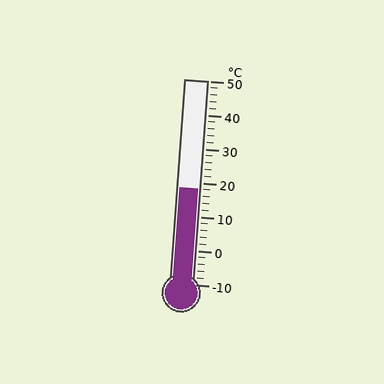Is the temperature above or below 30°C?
The temperature is below 30°C.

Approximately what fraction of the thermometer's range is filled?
The thermometer is filled to approximately 45% of its range.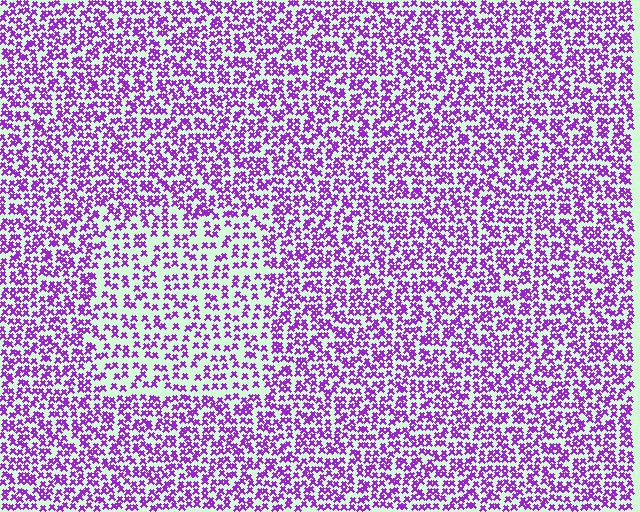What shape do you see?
I see a rectangle.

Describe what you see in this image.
The image contains small purple elements arranged at two different densities. A rectangle-shaped region is visible where the elements are less densely packed than the surrounding area.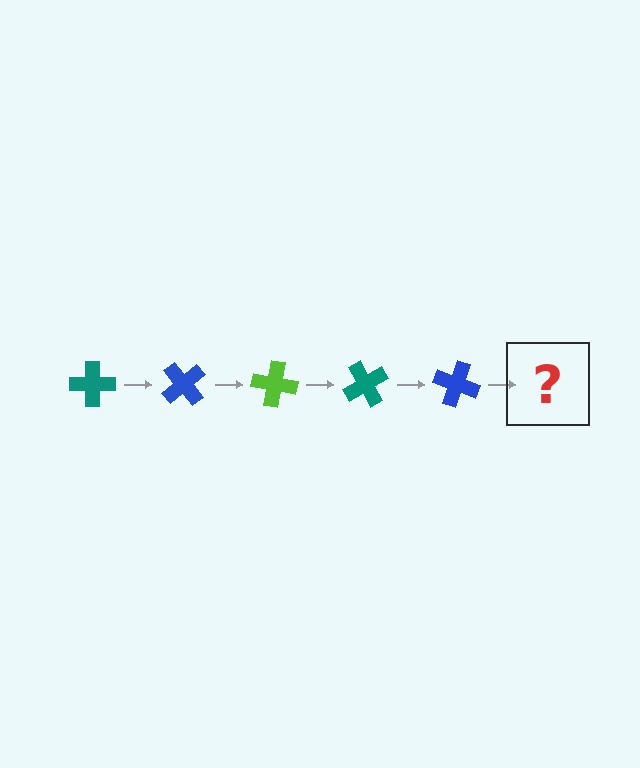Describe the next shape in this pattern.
It should be a lime cross, rotated 250 degrees from the start.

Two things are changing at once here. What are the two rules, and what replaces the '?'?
The two rules are that it rotates 50 degrees each step and the color cycles through teal, blue, and lime. The '?' should be a lime cross, rotated 250 degrees from the start.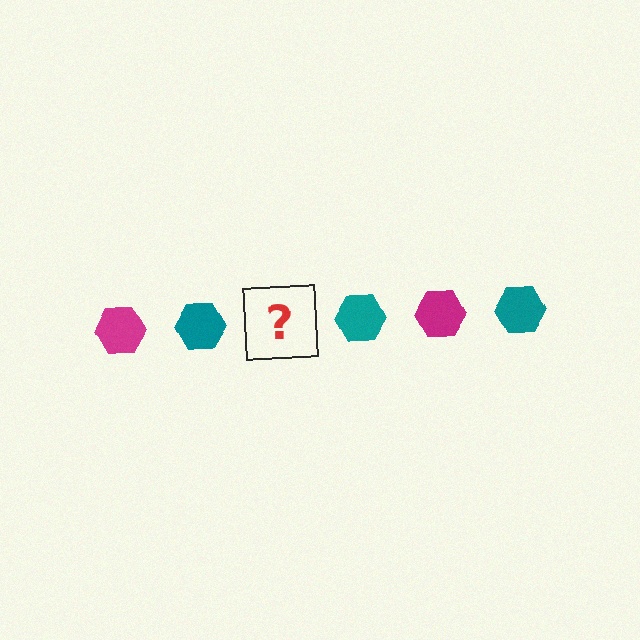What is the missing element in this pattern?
The missing element is a magenta hexagon.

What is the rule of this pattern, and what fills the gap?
The rule is that the pattern cycles through magenta, teal hexagons. The gap should be filled with a magenta hexagon.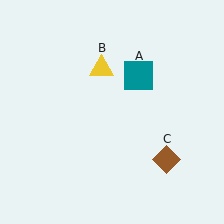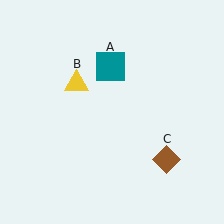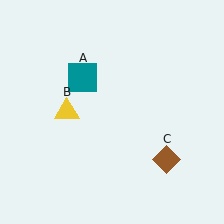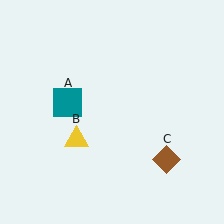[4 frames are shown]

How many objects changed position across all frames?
2 objects changed position: teal square (object A), yellow triangle (object B).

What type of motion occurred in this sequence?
The teal square (object A), yellow triangle (object B) rotated counterclockwise around the center of the scene.